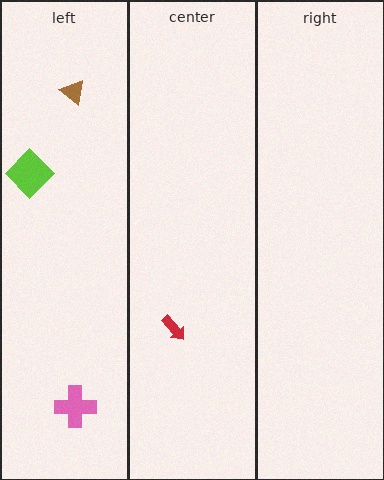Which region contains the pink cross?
The left region.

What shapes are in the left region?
The pink cross, the lime diamond, the brown triangle.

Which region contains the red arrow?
The center region.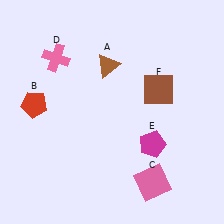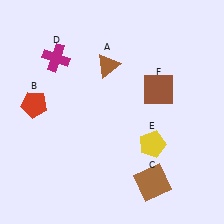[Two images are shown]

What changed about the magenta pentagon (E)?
In Image 1, E is magenta. In Image 2, it changed to yellow.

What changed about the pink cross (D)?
In Image 1, D is pink. In Image 2, it changed to magenta.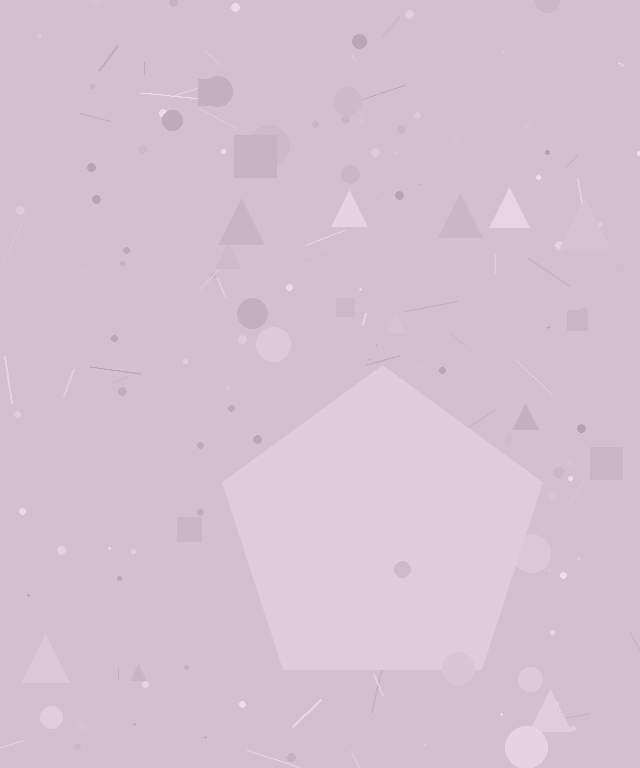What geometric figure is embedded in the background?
A pentagon is embedded in the background.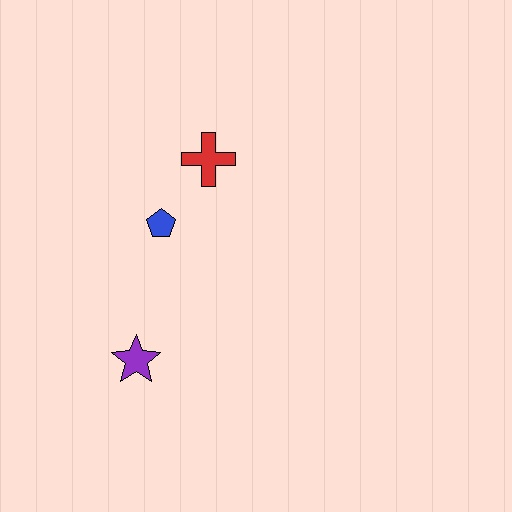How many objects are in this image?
There are 3 objects.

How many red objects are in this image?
There is 1 red object.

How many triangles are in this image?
There are no triangles.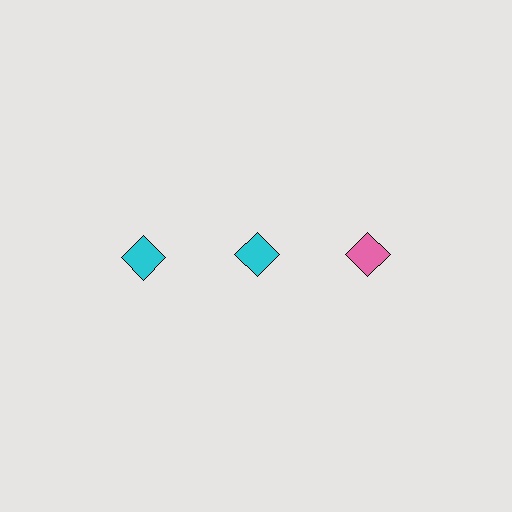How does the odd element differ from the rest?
It has a different color: pink instead of cyan.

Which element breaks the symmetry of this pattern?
The pink diamond in the top row, center column breaks the symmetry. All other shapes are cyan diamonds.